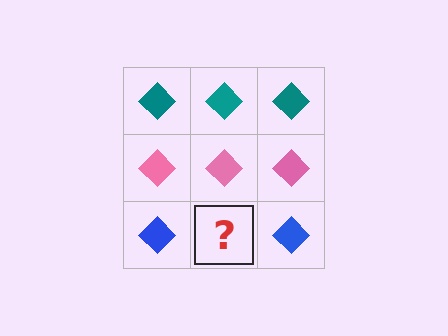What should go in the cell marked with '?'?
The missing cell should contain a blue diamond.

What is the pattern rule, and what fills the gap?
The rule is that each row has a consistent color. The gap should be filled with a blue diamond.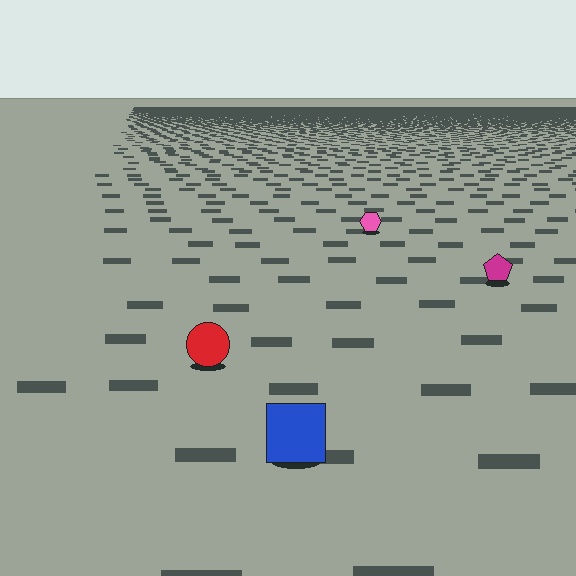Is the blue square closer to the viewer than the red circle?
Yes. The blue square is closer — you can tell from the texture gradient: the ground texture is coarser near it.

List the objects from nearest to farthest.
From nearest to farthest: the blue square, the red circle, the magenta pentagon, the pink hexagon.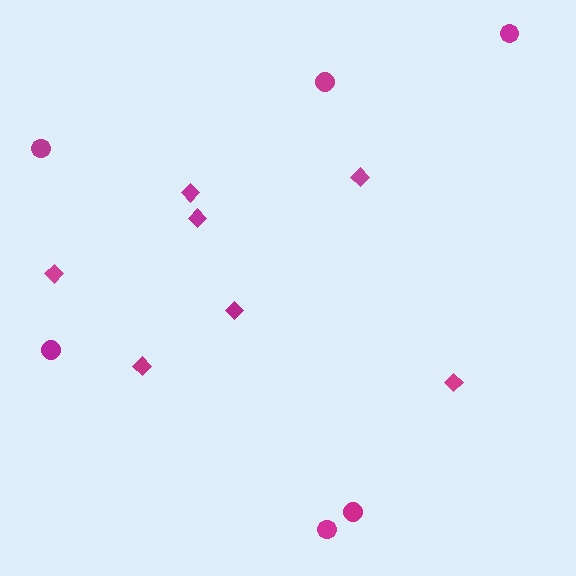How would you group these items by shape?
There are 2 groups: one group of diamonds (7) and one group of circles (6).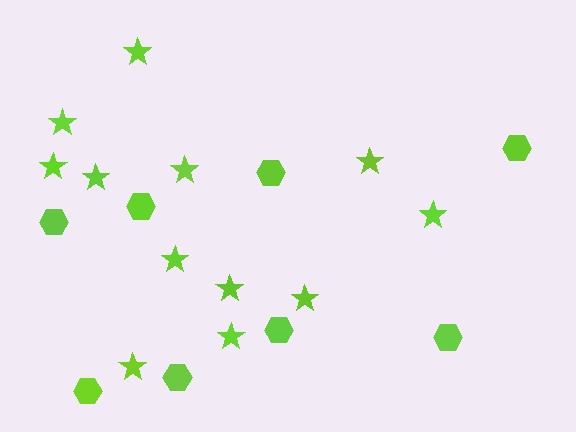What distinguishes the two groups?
There are 2 groups: one group of stars (12) and one group of hexagons (8).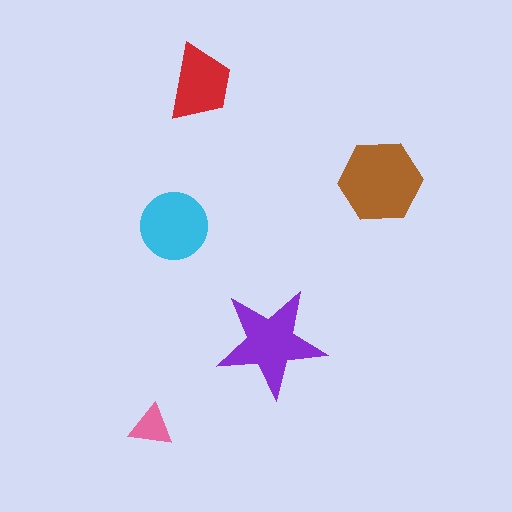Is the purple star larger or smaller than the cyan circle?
Larger.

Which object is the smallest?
The pink triangle.